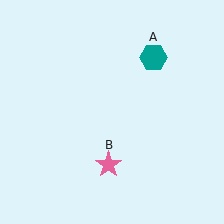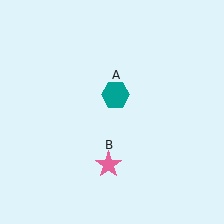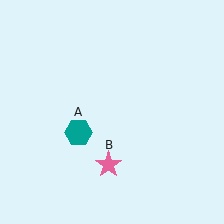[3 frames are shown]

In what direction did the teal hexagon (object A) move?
The teal hexagon (object A) moved down and to the left.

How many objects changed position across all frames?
1 object changed position: teal hexagon (object A).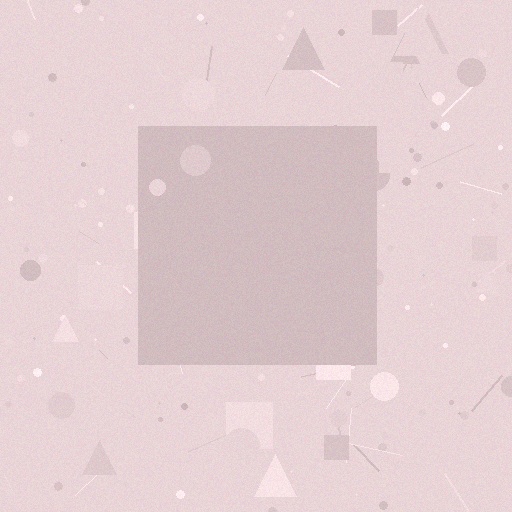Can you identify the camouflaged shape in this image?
The camouflaged shape is a square.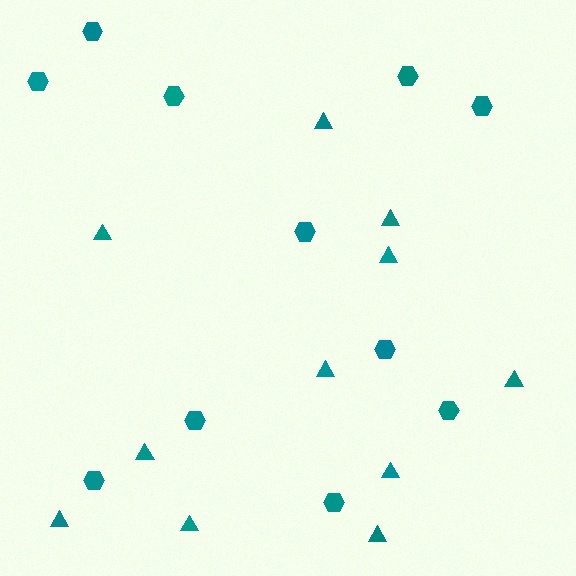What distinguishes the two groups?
There are 2 groups: one group of hexagons (11) and one group of triangles (11).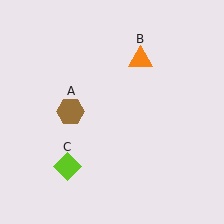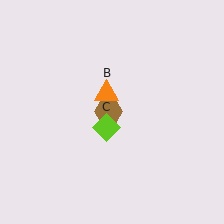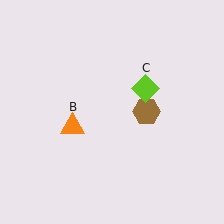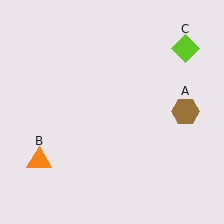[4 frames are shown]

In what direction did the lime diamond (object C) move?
The lime diamond (object C) moved up and to the right.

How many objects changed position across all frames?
3 objects changed position: brown hexagon (object A), orange triangle (object B), lime diamond (object C).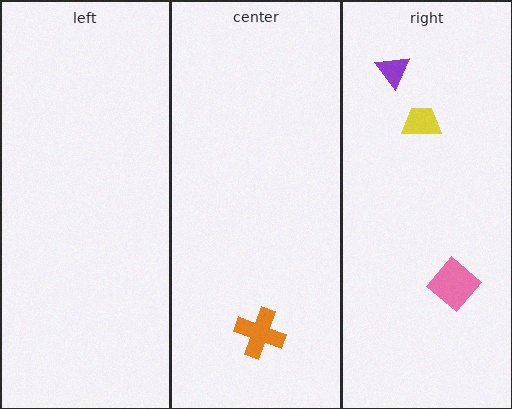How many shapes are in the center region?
1.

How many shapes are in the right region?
3.